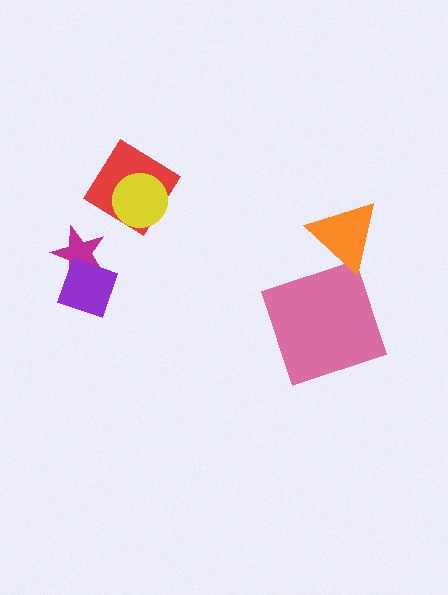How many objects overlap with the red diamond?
1 object overlaps with the red diamond.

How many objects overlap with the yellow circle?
1 object overlaps with the yellow circle.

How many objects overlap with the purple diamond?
1 object overlaps with the purple diamond.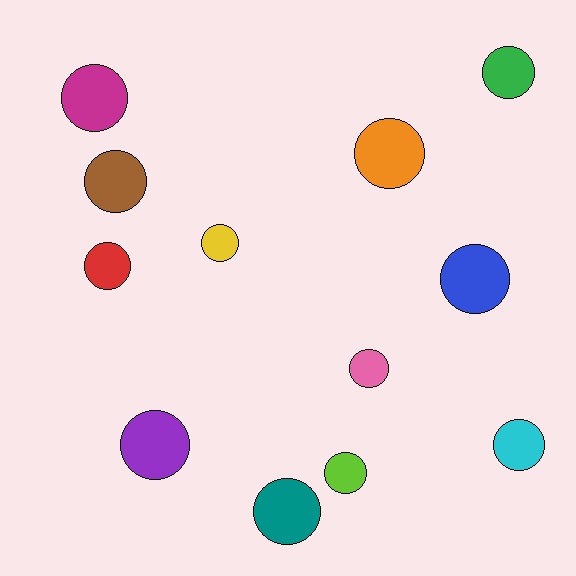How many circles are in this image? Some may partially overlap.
There are 12 circles.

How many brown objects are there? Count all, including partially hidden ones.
There is 1 brown object.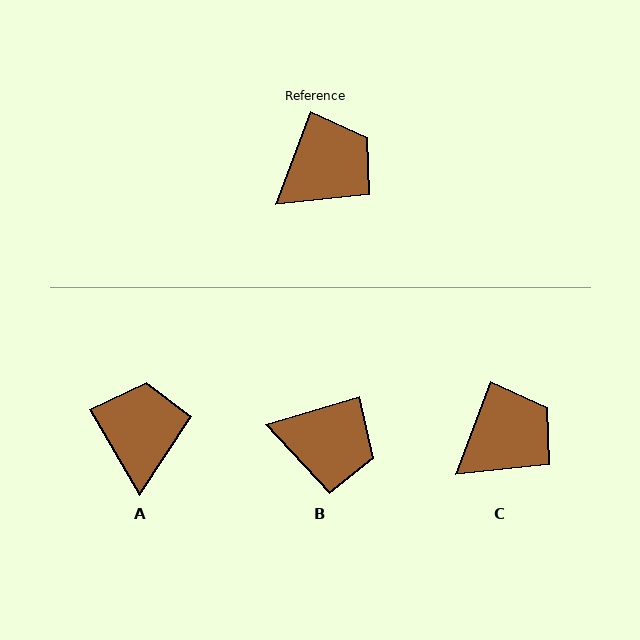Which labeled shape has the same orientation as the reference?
C.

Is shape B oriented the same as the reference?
No, it is off by about 53 degrees.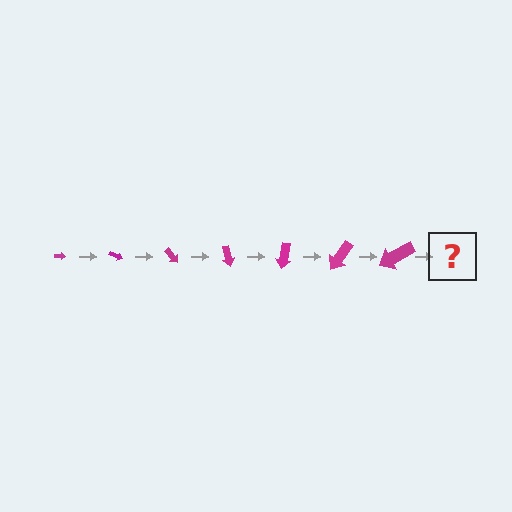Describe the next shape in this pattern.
It should be an arrow, larger than the previous one and rotated 175 degrees from the start.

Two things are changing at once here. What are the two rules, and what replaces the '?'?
The two rules are that the arrow grows larger each step and it rotates 25 degrees each step. The '?' should be an arrow, larger than the previous one and rotated 175 degrees from the start.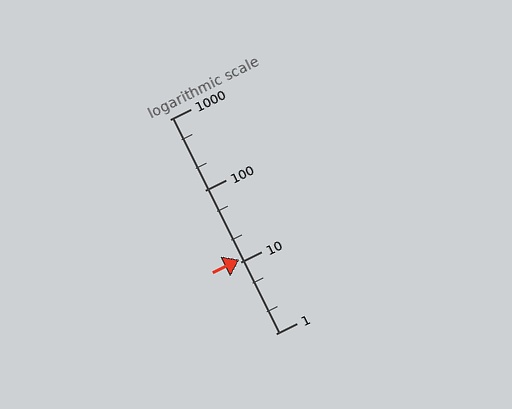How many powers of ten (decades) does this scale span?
The scale spans 3 decades, from 1 to 1000.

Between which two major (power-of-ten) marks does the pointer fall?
The pointer is between 10 and 100.